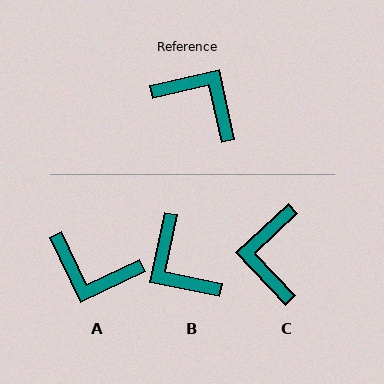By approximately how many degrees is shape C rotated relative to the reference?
Approximately 121 degrees counter-clockwise.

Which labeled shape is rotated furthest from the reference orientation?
A, about 167 degrees away.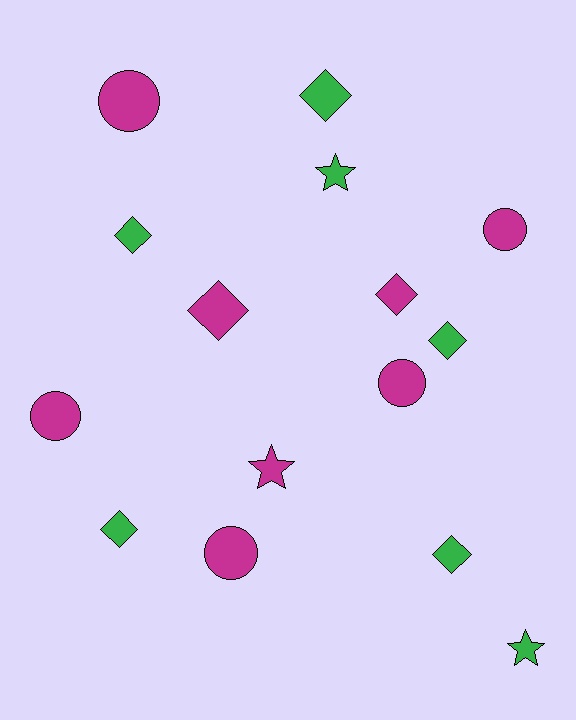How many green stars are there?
There are 2 green stars.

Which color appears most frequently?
Magenta, with 8 objects.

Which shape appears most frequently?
Diamond, with 7 objects.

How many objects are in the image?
There are 15 objects.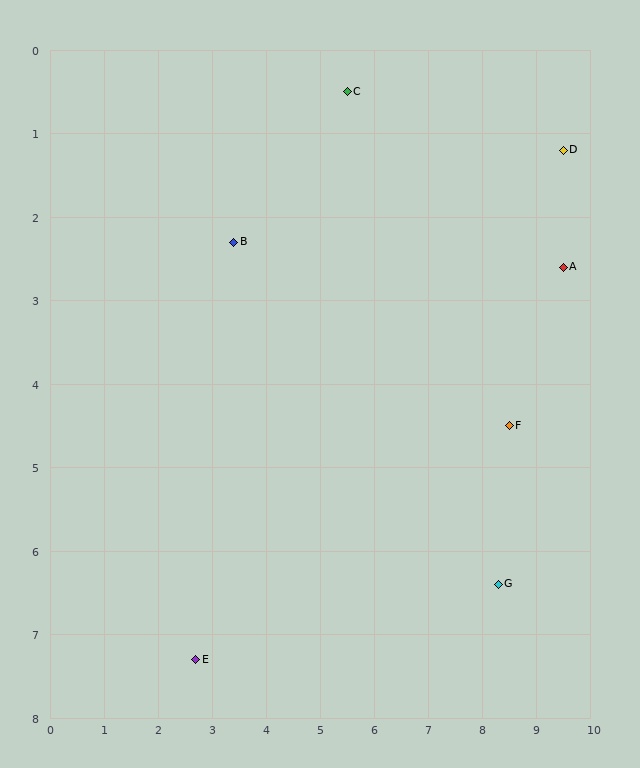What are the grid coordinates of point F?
Point F is at approximately (8.5, 4.5).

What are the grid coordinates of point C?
Point C is at approximately (5.5, 0.5).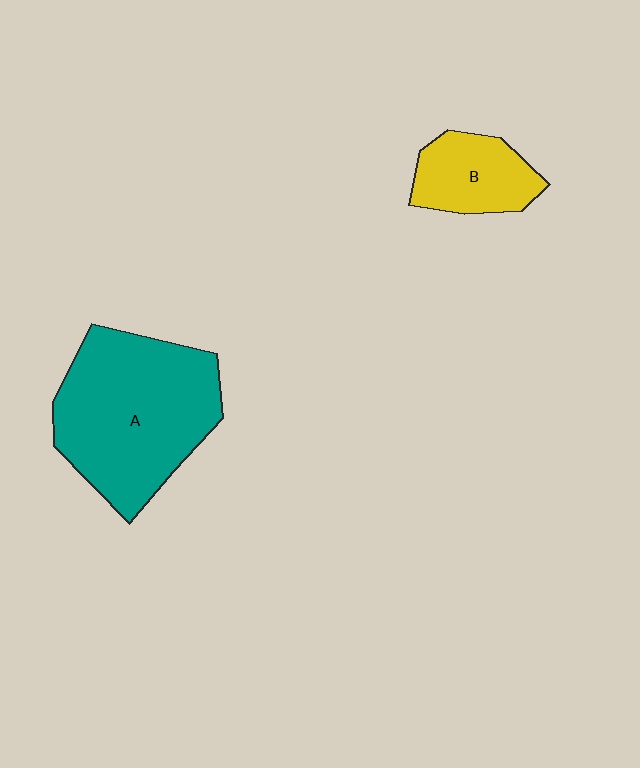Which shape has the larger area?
Shape A (teal).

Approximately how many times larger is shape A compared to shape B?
Approximately 2.6 times.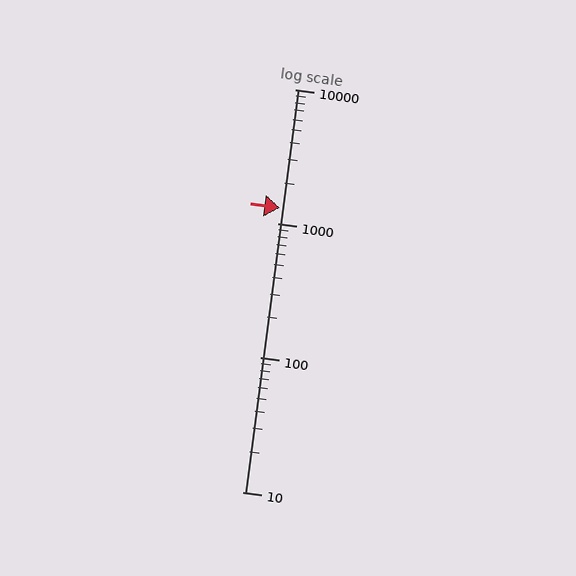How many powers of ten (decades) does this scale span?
The scale spans 3 decades, from 10 to 10000.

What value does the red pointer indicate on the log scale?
The pointer indicates approximately 1300.